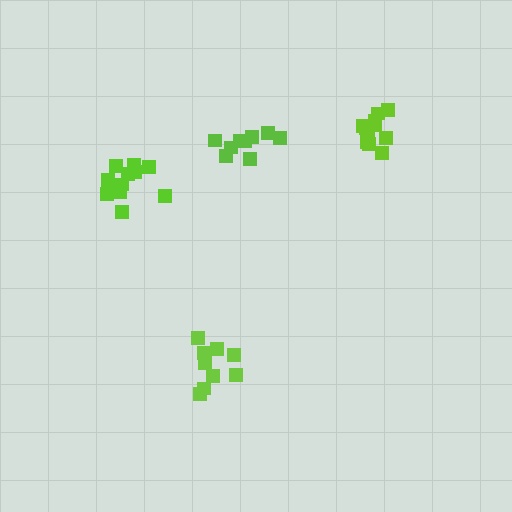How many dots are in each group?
Group 1: 12 dots, Group 2: 12 dots, Group 3: 9 dots, Group 4: 9 dots (42 total).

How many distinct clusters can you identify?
There are 4 distinct clusters.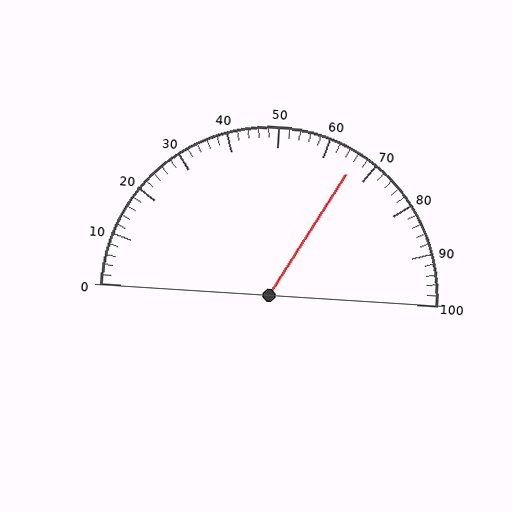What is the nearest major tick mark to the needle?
The nearest major tick mark is 70.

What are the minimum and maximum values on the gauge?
The gauge ranges from 0 to 100.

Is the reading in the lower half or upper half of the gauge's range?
The reading is in the upper half of the range (0 to 100).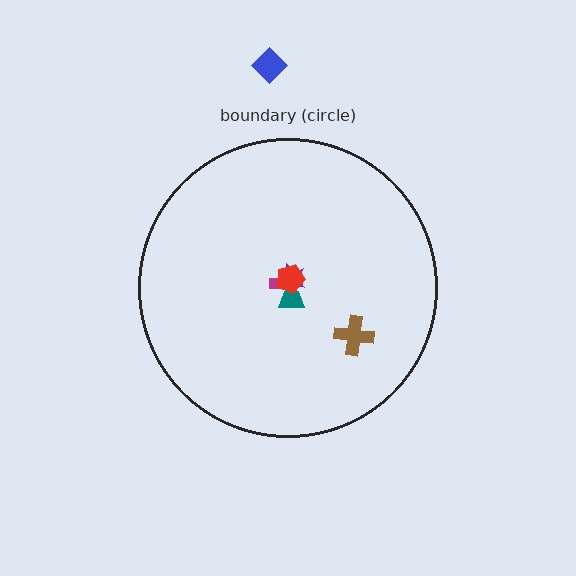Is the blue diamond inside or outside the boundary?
Outside.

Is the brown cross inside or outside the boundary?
Inside.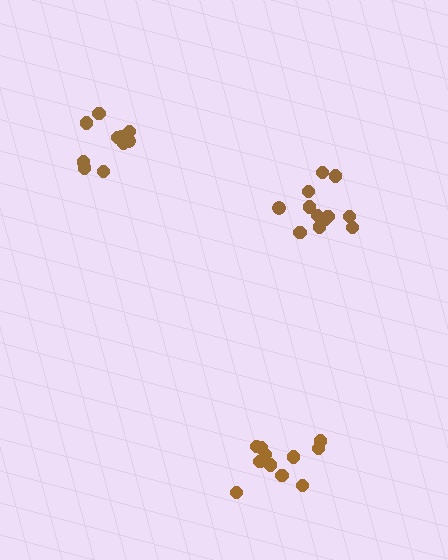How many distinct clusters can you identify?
There are 3 distinct clusters.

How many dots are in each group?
Group 1: 10 dots, Group 2: 11 dots, Group 3: 12 dots (33 total).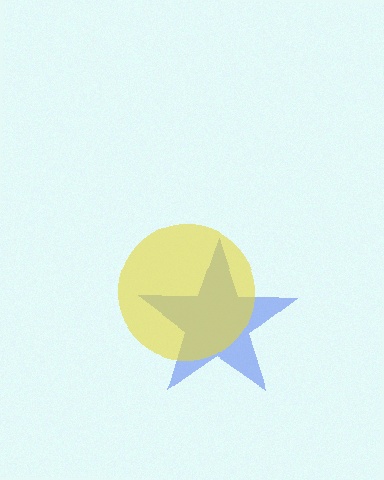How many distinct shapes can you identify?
There are 2 distinct shapes: a blue star, a yellow circle.